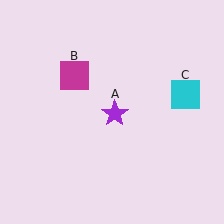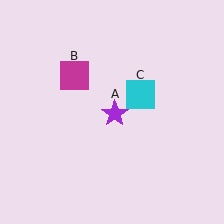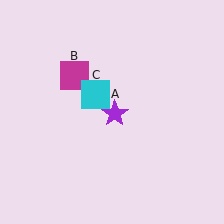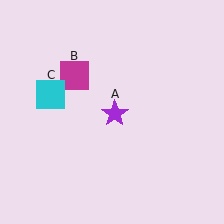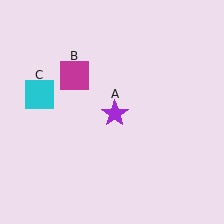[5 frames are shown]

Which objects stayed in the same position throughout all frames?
Purple star (object A) and magenta square (object B) remained stationary.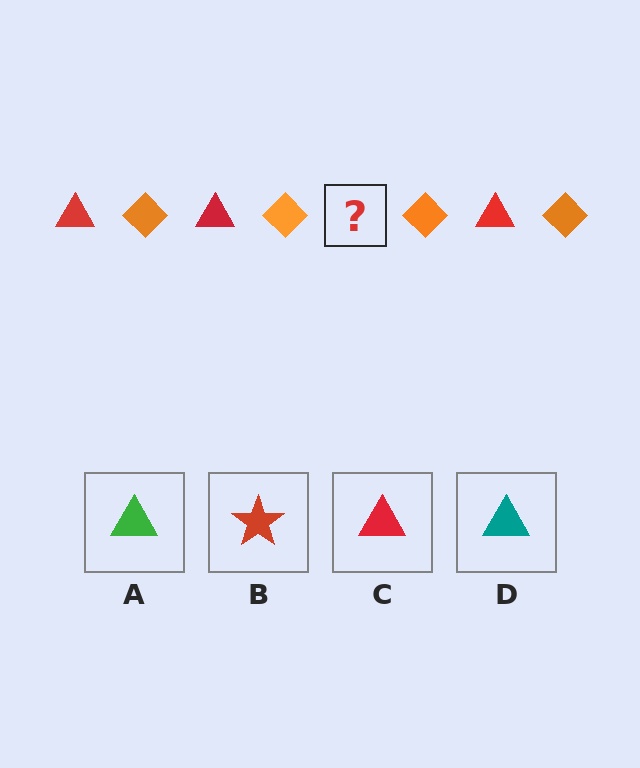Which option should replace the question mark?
Option C.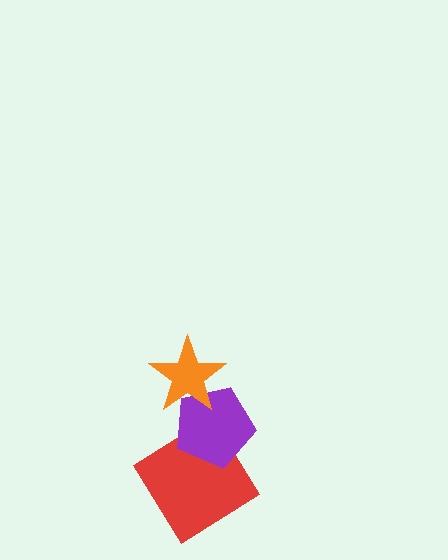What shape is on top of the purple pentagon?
The orange star is on top of the purple pentagon.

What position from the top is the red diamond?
The red diamond is 3rd from the top.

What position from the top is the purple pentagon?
The purple pentagon is 2nd from the top.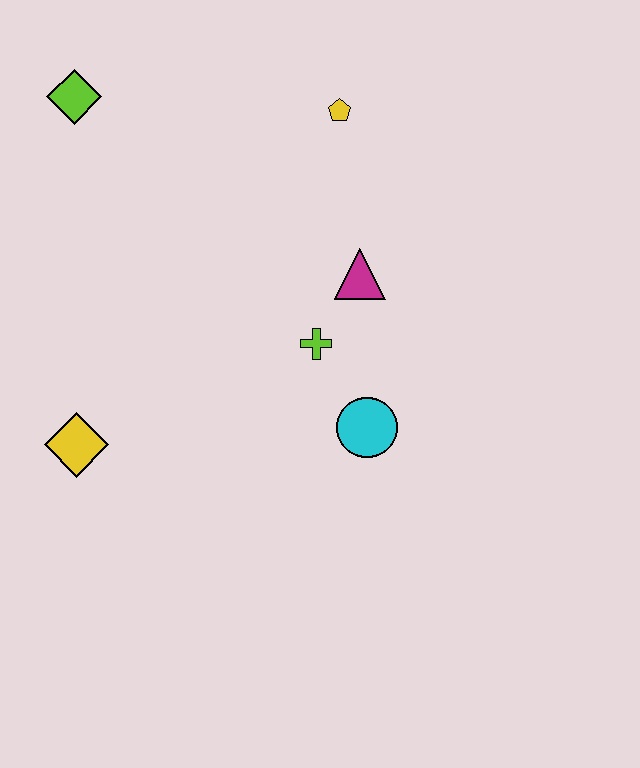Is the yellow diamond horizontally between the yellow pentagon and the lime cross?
No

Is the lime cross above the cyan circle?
Yes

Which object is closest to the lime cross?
The magenta triangle is closest to the lime cross.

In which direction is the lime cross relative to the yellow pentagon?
The lime cross is below the yellow pentagon.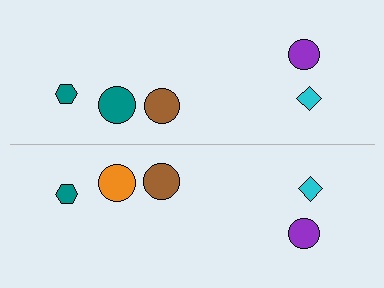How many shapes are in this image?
There are 10 shapes in this image.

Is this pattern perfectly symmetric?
No, the pattern is not perfectly symmetric. The orange circle on the bottom side breaks the symmetry — its mirror counterpart is teal.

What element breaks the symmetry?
The orange circle on the bottom side breaks the symmetry — its mirror counterpart is teal.